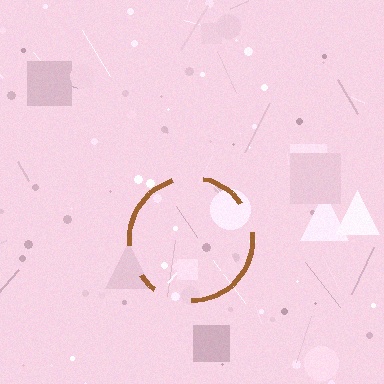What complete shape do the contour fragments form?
The contour fragments form a circle.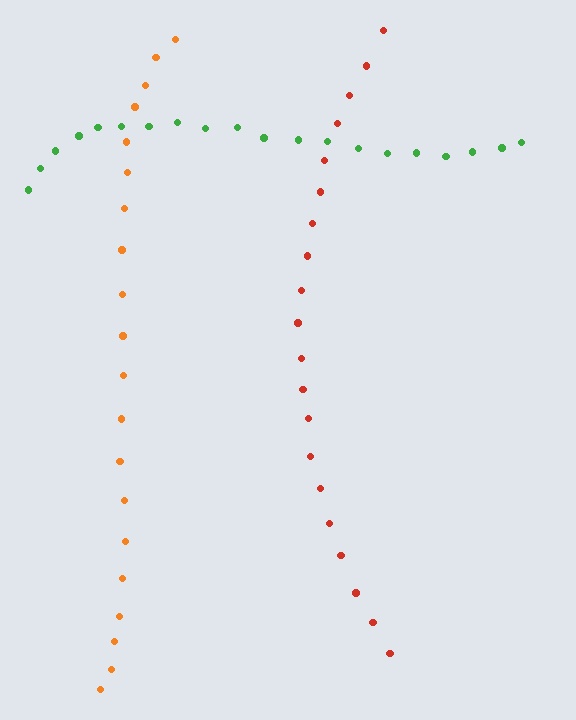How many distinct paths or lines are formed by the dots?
There are 3 distinct paths.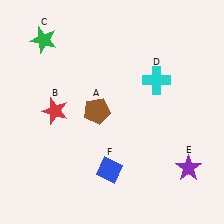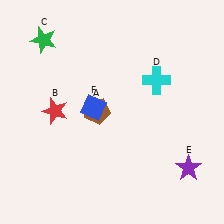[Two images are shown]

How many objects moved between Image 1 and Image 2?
1 object moved between the two images.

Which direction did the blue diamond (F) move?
The blue diamond (F) moved up.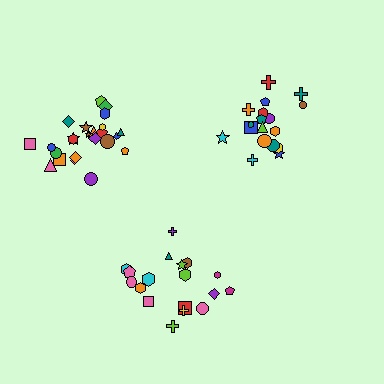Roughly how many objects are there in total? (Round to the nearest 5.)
Roughly 60 objects in total.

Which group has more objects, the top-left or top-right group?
The top-left group.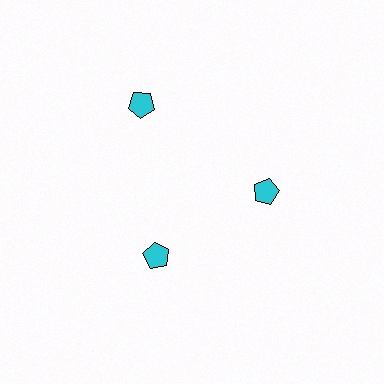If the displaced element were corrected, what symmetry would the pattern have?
It would have 3-fold rotational symmetry — the pattern would map onto itself every 120 degrees.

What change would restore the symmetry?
The symmetry would be restored by moving it inward, back onto the ring so that all 3 pentagons sit at equal angles and equal distance from the center.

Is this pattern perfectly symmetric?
No. The 3 cyan pentagons are arranged in a ring, but one element near the 11 o'clock position is pushed outward from the center, breaking the 3-fold rotational symmetry.